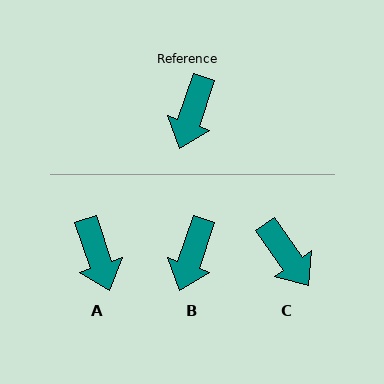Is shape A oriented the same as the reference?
No, it is off by about 37 degrees.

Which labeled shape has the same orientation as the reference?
B.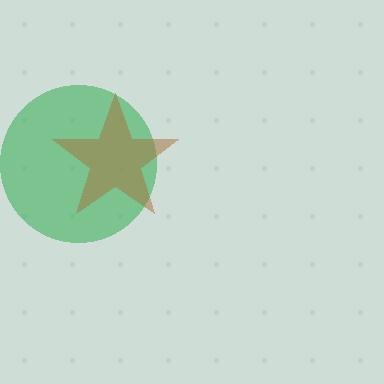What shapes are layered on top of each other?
The layered shapes are: a green circle, a brown star.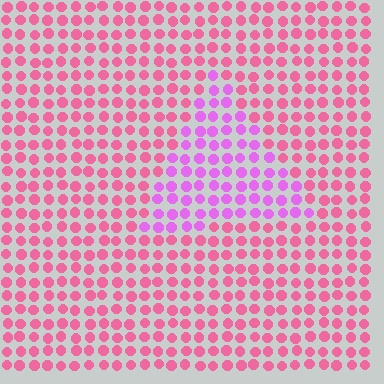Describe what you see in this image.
The image is filled with small pink elements in a uniform arrangement. A triangle-shaped region is visible where the elements are tinted to a slightly different hue, forming a subtle color boundary.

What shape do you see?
I see a triangle.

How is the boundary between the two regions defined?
The boundary is defined purely by a slight shift in hue (about 40 degrees). Spacing, size, and orientation are identical on both sides.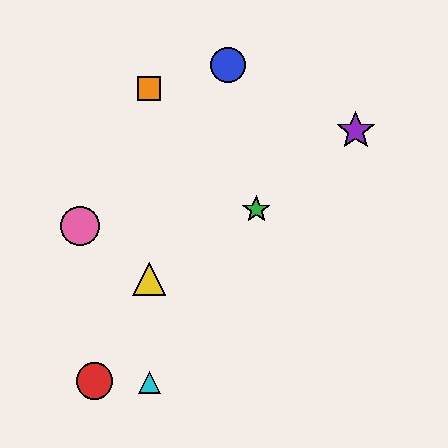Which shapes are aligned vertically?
The yellow triangle, the orange square, the cyan triangle are aligned vertically.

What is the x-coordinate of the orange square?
The orange square is at x≈149.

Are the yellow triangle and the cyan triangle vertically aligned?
Yes, both are at x≈149.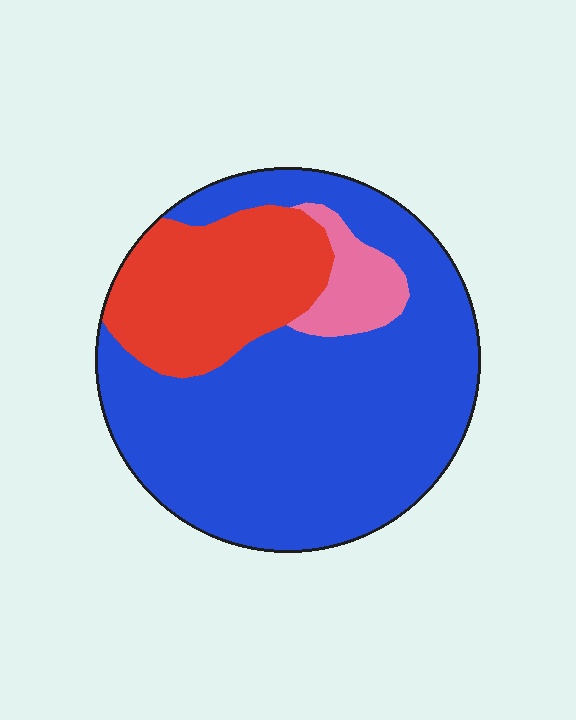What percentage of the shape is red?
Red covers about 25% of the shape.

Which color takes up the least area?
Pink, at roughly 5%.